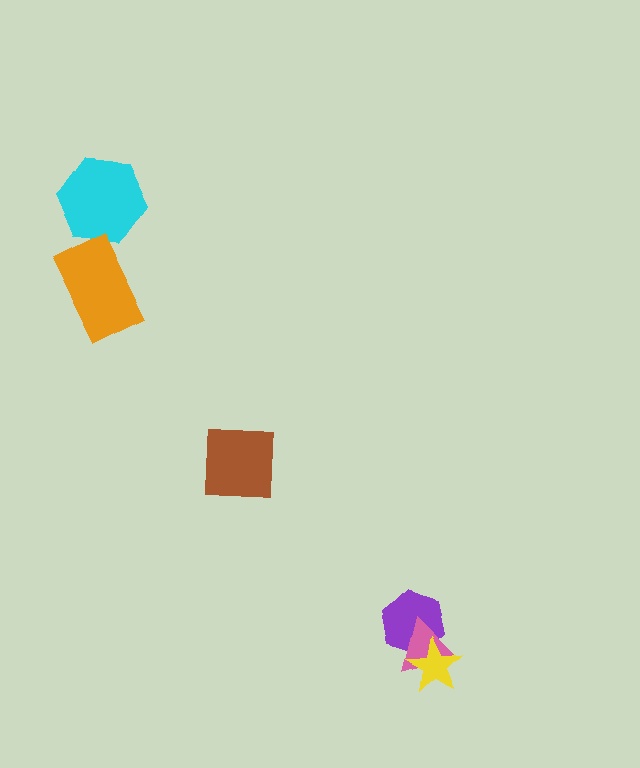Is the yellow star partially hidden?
No, no other shape covers it.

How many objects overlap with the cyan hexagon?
0 objects overlap with the cyan hexagon.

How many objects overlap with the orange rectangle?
0 objects overlap with the orange rectangle.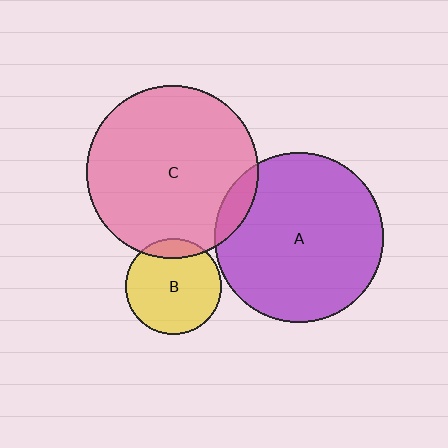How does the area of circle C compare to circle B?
Approximately 3.2 times.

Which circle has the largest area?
Circle C (pink).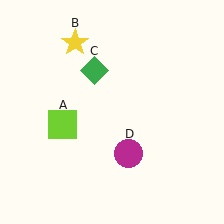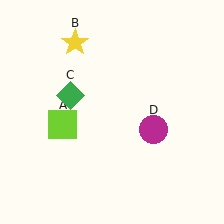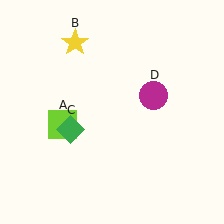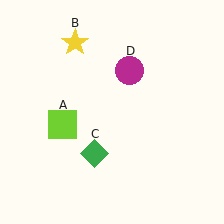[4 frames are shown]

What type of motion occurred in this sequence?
The green diamond (object C), magenta circle (object D) rotated counterclockwise around the center of the scene.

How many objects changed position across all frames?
2 objects changed position: green diamond (object C), magenta circle (object D).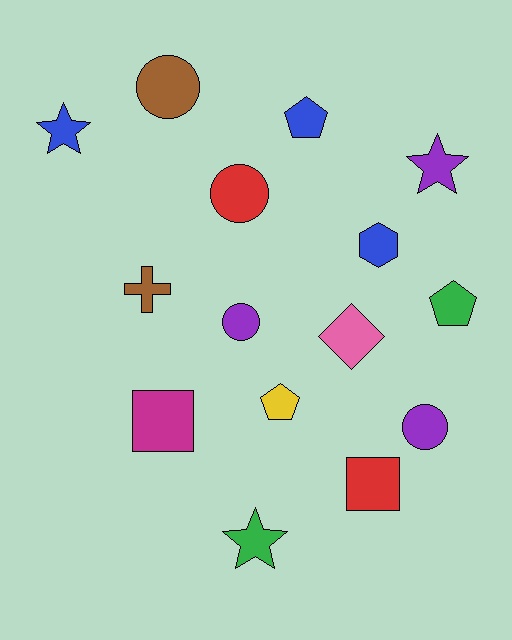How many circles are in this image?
There are 4 circles.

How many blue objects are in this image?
There are 3 blue objects.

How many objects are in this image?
There are 15 objects.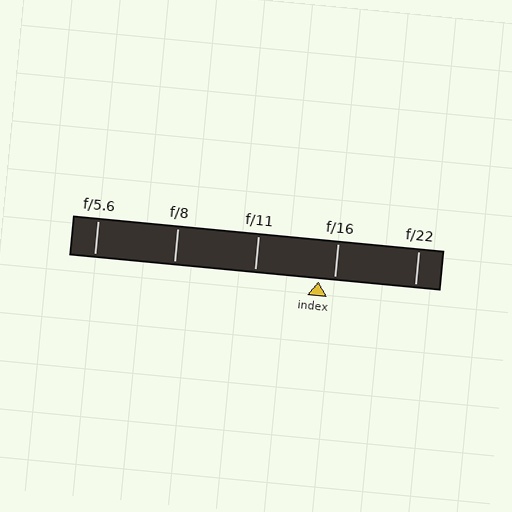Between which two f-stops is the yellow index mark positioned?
The index mark is between f/11 and f/16.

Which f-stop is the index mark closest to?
The index mark is closest to f/16.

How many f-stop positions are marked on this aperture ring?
There are 5 f-stop positions marked.